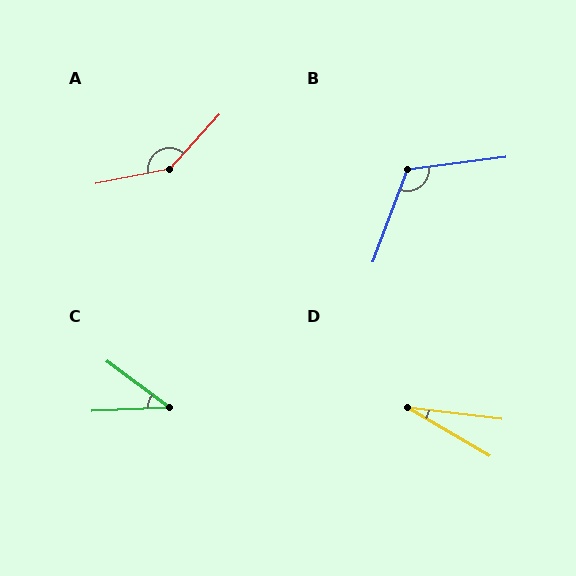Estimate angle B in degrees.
Approximately 117 degrees.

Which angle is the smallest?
D, at approximately 23 degrees.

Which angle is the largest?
A, at approximately 143 degrees.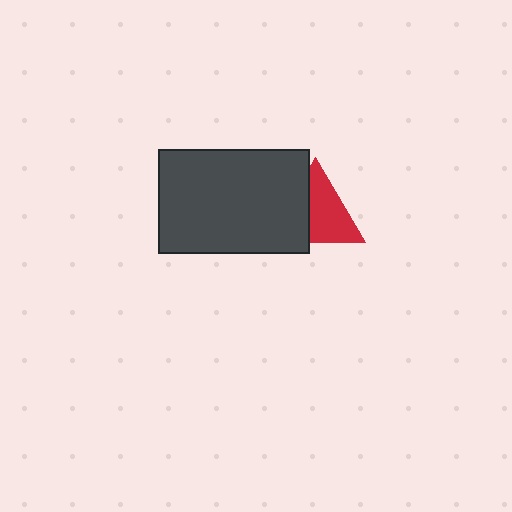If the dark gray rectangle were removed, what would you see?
You would see the complete red triangle.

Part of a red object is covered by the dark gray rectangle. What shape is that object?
It is a triangle.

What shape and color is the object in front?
The object in front is a dark gray rectangle.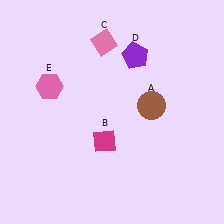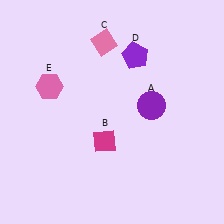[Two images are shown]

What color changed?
The circle (A) changed from brown in Image 1 to purple in Image 2.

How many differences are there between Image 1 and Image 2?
There is 1 difference between the two images.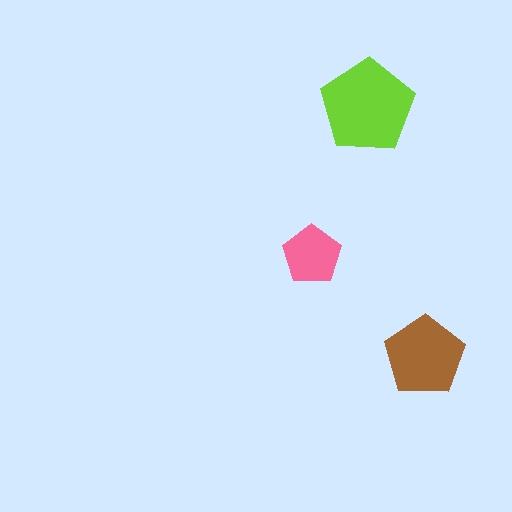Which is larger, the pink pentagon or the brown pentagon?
The brown one.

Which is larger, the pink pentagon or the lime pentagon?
The lime one.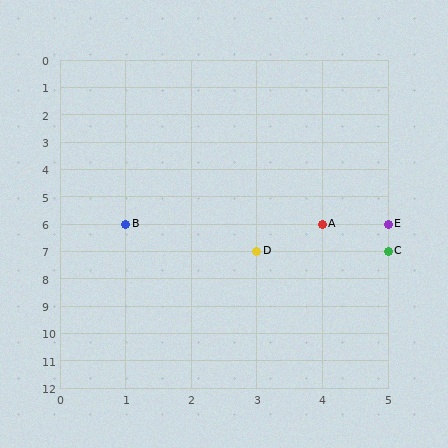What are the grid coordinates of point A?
Point A is at grid coordinates (4, 6).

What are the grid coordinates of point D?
Point D is at grid coordinates (3, 7).